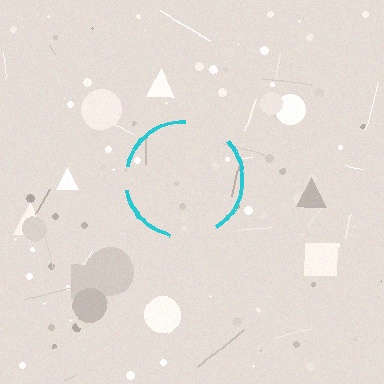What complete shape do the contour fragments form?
The contour fragments form a circle.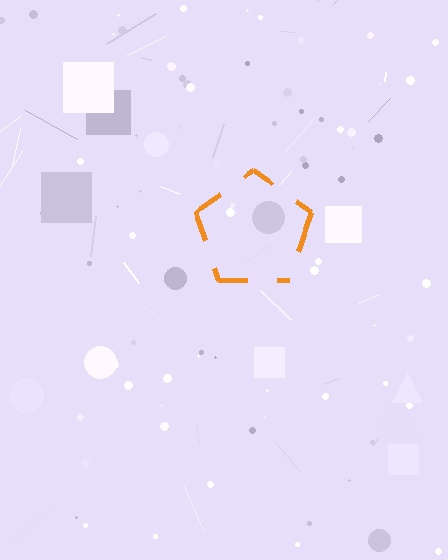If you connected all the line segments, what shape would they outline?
They would outline a pentagon.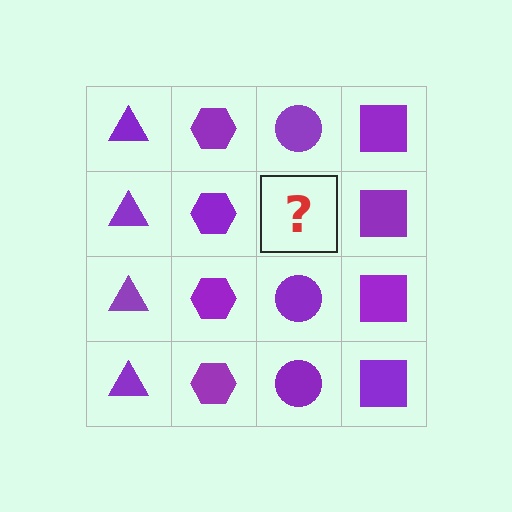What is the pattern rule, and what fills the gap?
The rule is that each column has a consistent shape. The gap should be filled with a purple circle.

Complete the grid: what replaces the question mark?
The question mark should be replaced with a purple circle.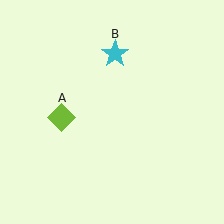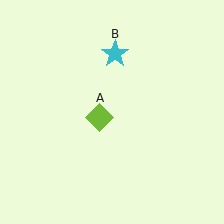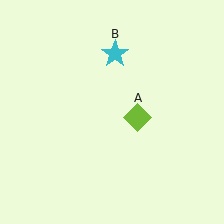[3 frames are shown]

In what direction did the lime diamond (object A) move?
The lime diamond (object A) moved right.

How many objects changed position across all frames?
1 object changed position: lime diamond (object A).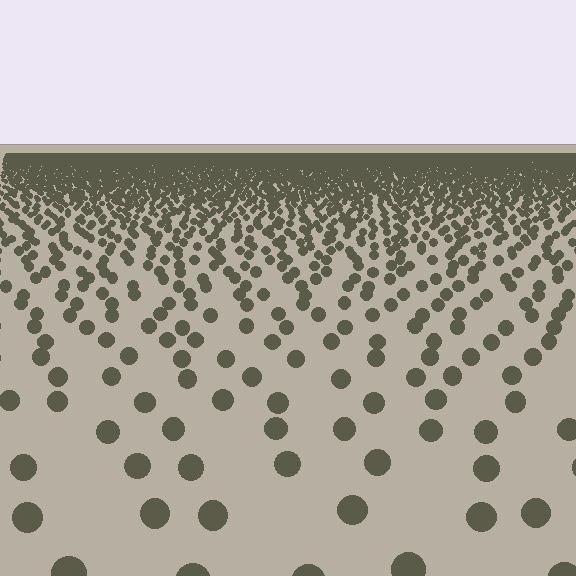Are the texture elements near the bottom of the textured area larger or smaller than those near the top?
Larger. Near the bottom, elements are closer to the viewer and appear at a bigger on-screen size.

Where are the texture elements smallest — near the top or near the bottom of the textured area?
Near the top.